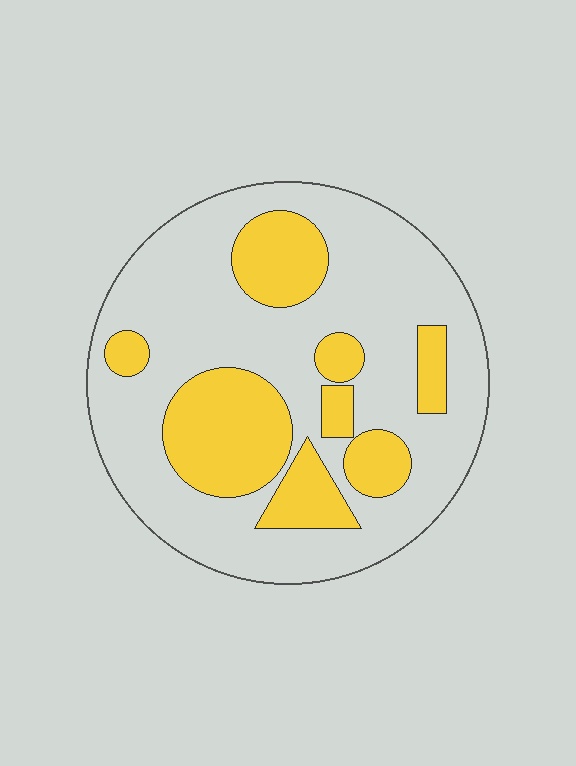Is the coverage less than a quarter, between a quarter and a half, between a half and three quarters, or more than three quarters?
Between a quarter and a half.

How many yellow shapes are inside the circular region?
8.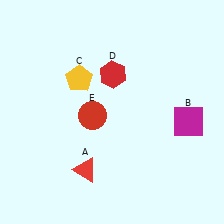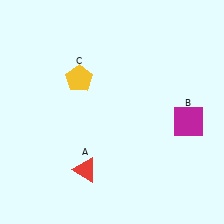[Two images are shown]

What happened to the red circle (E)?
The red circle (E) was removed in Image 2. It was in the bottom-left area of Image 1.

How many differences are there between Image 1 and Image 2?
There are 2 differences between the two images.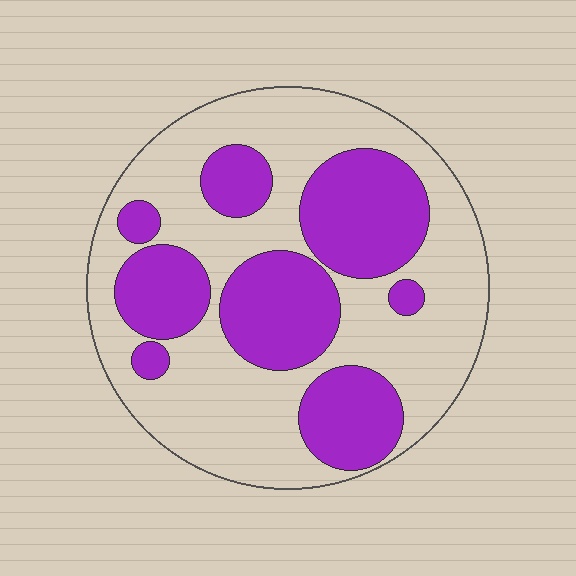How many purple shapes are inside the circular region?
8.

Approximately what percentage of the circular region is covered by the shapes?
Approximately 40%.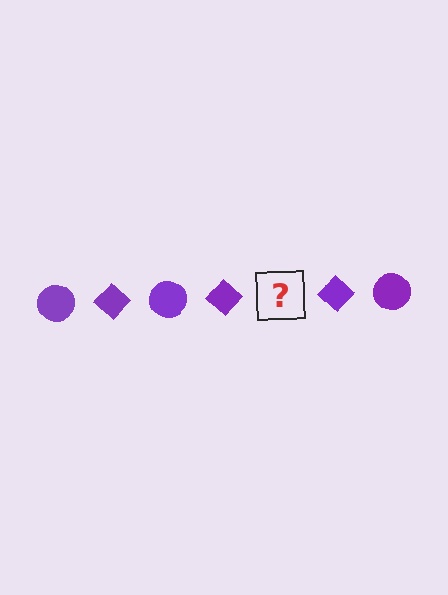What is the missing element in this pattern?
The missing element is a purple circle.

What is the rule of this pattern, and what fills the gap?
The rule is that the pattern cycles through circle, diamond shapes in purple. The gap should be filled with a purple circle.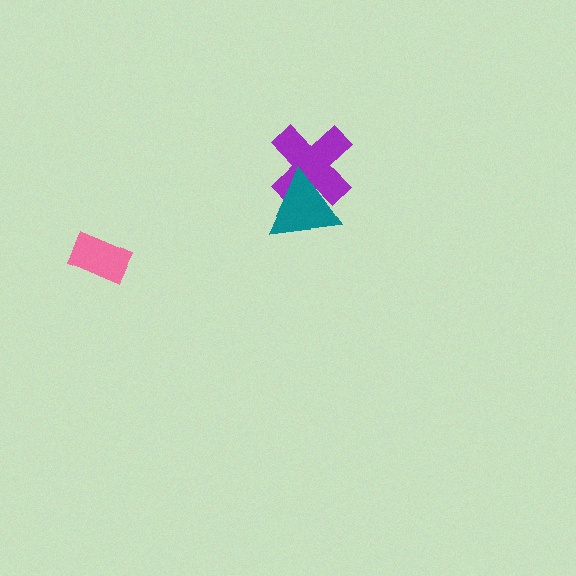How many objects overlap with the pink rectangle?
0 objects overlap with the pink rectangle.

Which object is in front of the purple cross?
The teal triangle is in front of the purple cross.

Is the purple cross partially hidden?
Yes, it is partially covered by another shape.